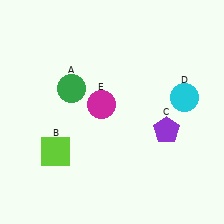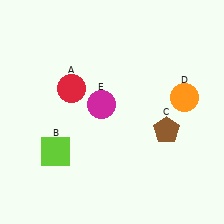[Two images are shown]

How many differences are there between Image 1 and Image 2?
There are 3 differences between the two images.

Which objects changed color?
A changed from green to red. C changed from purple to brown. D changed from cyan to orange.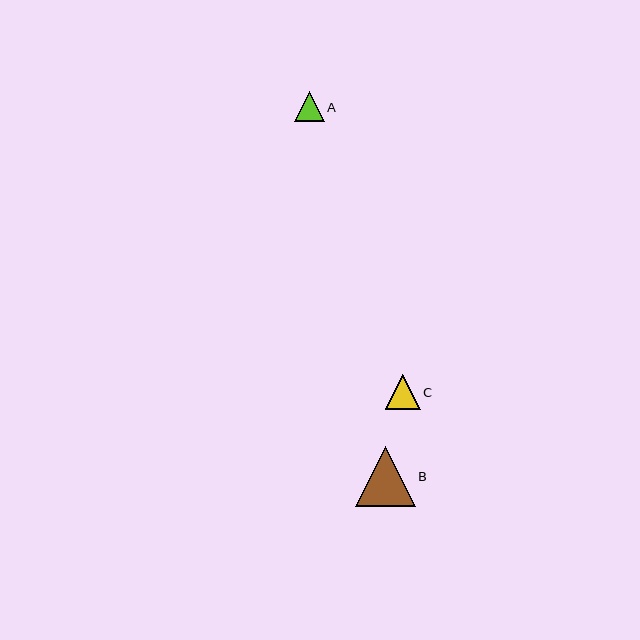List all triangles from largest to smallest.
From largest to smallest: B, C, A.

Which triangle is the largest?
Triangle B is the largest with a size of approximately 59 pixels.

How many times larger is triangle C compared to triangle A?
Triangle C is approximately 1.2 times the size of triangle A.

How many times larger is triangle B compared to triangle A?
Triangle B is approximately 2.0 times the size of triangle A.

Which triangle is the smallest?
Triangle A is the smallest with a size of approximately 30 pixels.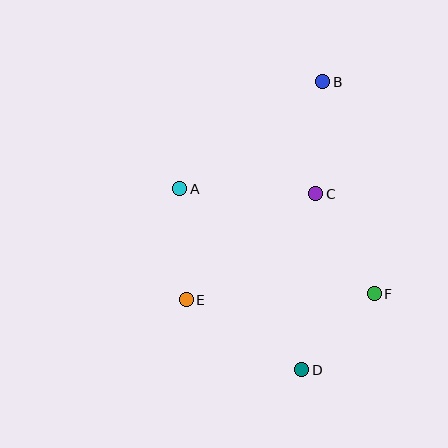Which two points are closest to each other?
Points D and F are closest to each other.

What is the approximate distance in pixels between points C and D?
The distance between C and D is approximately 176 pixels.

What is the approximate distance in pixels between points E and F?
The distance between E and F is approximately 188 pixels.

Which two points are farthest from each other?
Points B and D are farthest from each other.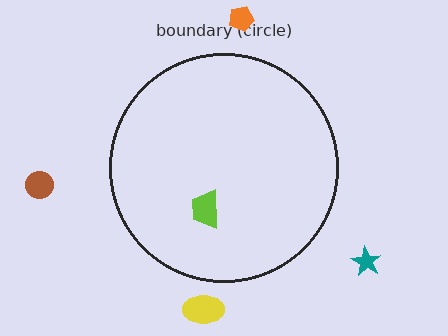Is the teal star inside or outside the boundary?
Outside.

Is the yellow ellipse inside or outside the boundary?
Outside.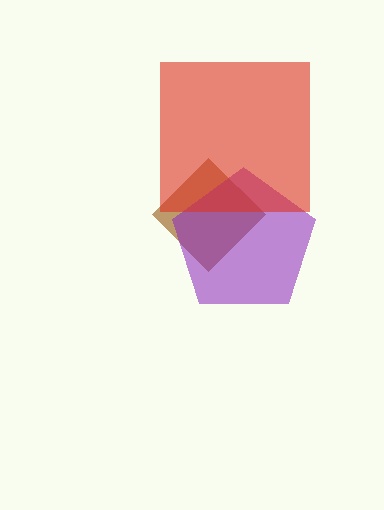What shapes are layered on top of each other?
The layered shapes are: a brown diamond, a purple pentagon, a red square.